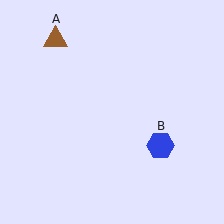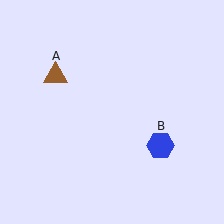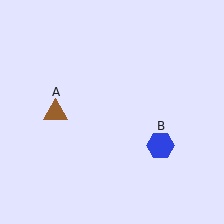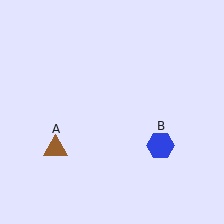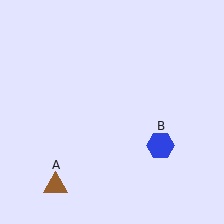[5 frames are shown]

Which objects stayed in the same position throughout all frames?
Blue hexagon (object B) remained stationary.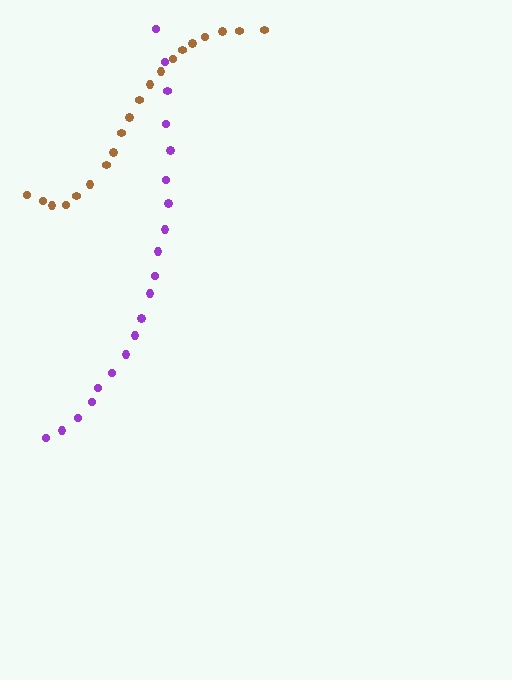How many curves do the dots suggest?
There are 2 distinct paths.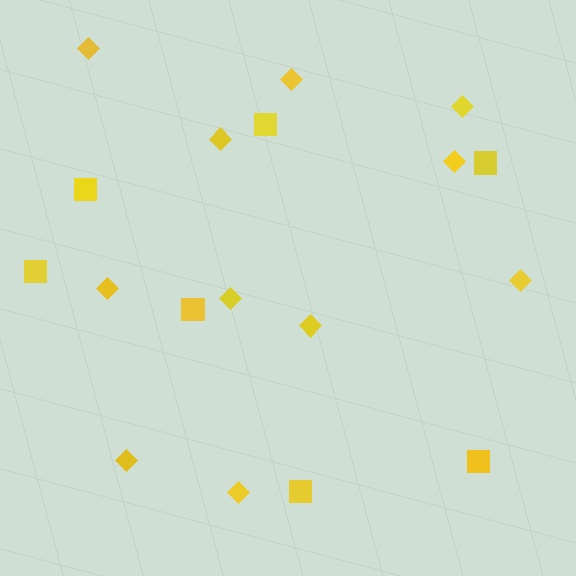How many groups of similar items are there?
There are 2 groups: one group of diamonds (11) and one group of squares (7).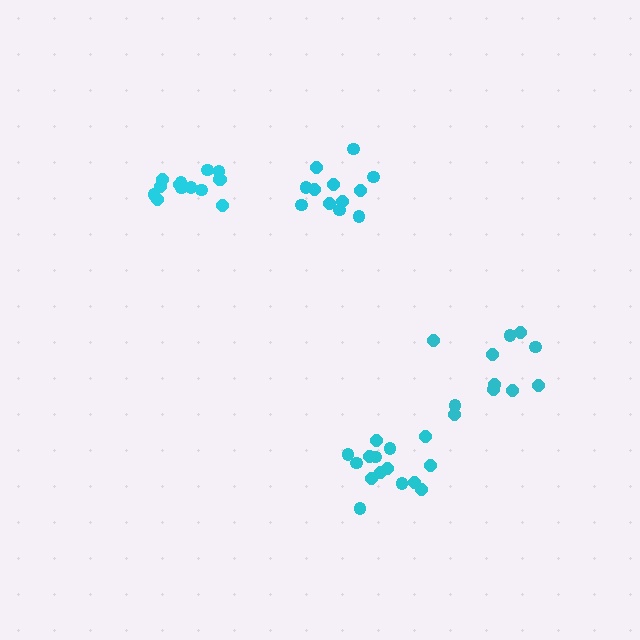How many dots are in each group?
Group 1: 12 dots, Group 2: 11 dots, Group 3: 14 dots, Group 4: 15 dots (52 total).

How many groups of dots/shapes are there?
There are 4 groups.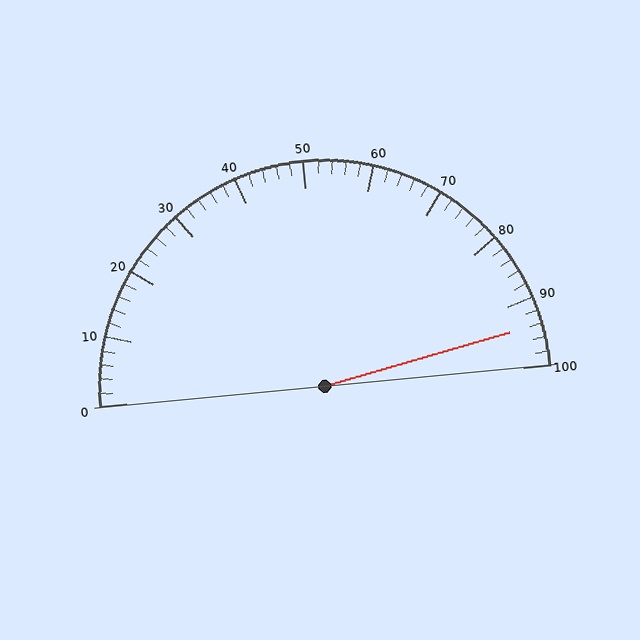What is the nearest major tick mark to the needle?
The nearest major tick mark is 90.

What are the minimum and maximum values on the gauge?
The gauge ranges from 0 to 100.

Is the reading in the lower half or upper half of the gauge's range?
The reading is in the upper half of the range (0 to 100).